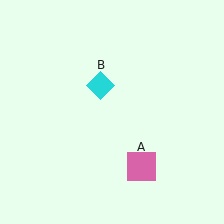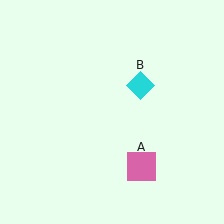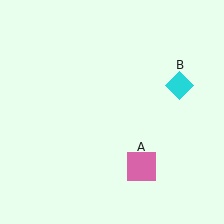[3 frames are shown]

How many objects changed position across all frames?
1 object changed position: cyan diamond (object B).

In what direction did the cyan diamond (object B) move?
The cyan diamond (object B) moved right.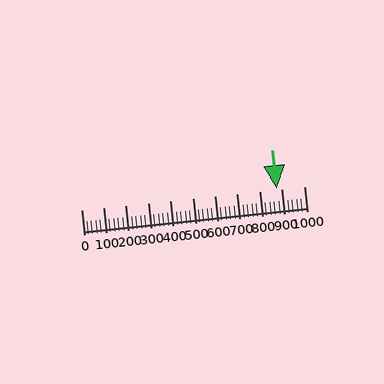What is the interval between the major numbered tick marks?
The major tick marks are spaced 100 units apart.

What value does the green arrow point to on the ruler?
The green arrow points to approximately 878.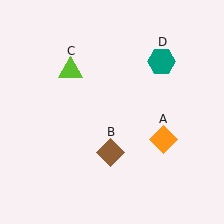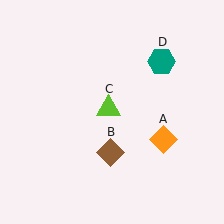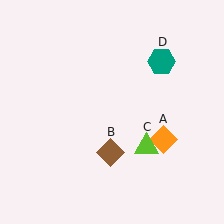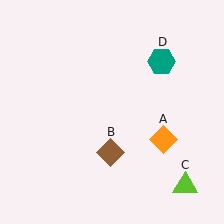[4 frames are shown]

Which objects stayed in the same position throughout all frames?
Orange diamond (object A) and brown diamond (object B) and teal hexagon (object D) remained stationary.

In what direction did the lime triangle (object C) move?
The lime triangle (object C) moved down and to the right.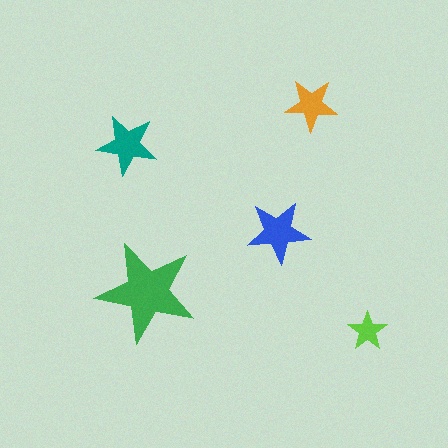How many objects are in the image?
There are 5 objects in the image.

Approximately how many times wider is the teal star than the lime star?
About 1.5 times wider.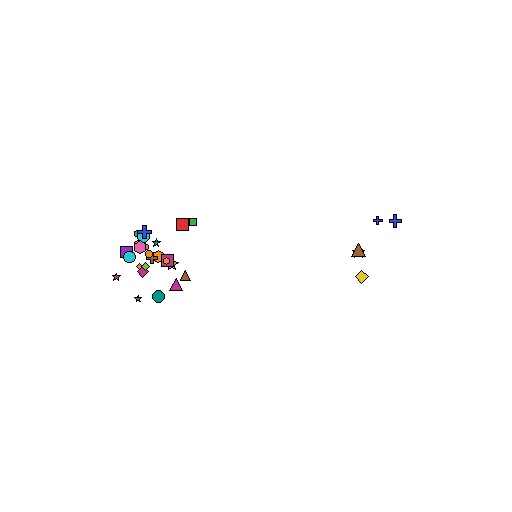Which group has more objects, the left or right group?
The left group.